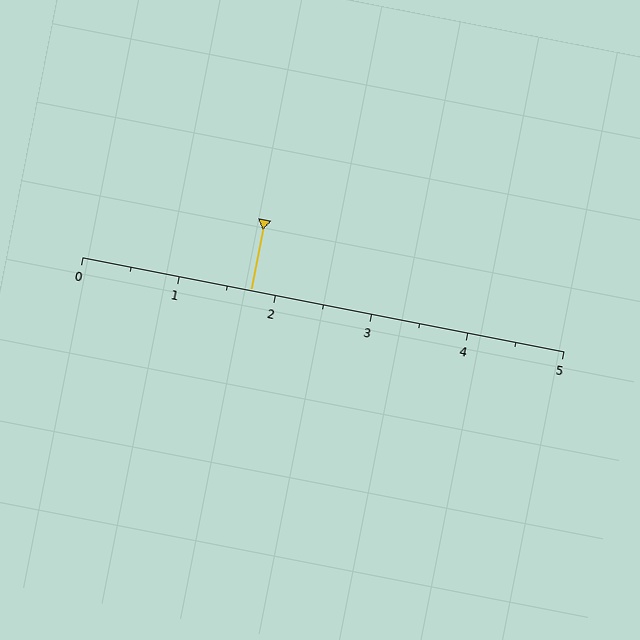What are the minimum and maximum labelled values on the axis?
The axis runs from 0 to 5.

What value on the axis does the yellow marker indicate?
The marker indicates approximately 1.8.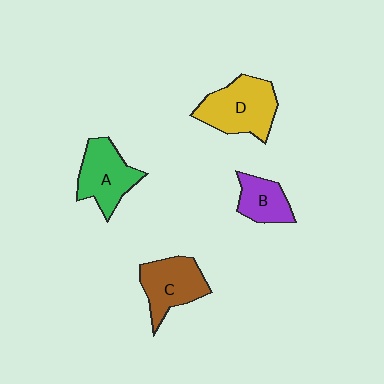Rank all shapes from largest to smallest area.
From largest to smallest: D (yellow), A (green), C (brown), B (purple).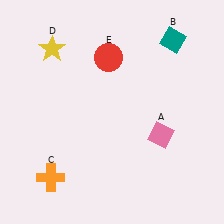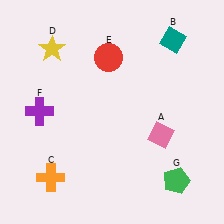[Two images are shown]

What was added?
A purple cross (F), a green pentagon (G) were added in Image 2.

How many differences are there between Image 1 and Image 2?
There are 2 differences between the two images.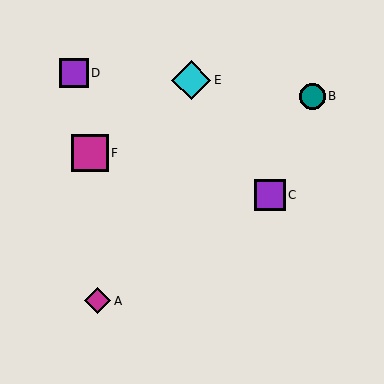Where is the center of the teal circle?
The center of the teal circle is at (313, 96).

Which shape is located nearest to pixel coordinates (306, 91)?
The teal circle (labeled B) at (313, 96) is nearest to that location.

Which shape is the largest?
The cyan diamond (labeled E) is the largest.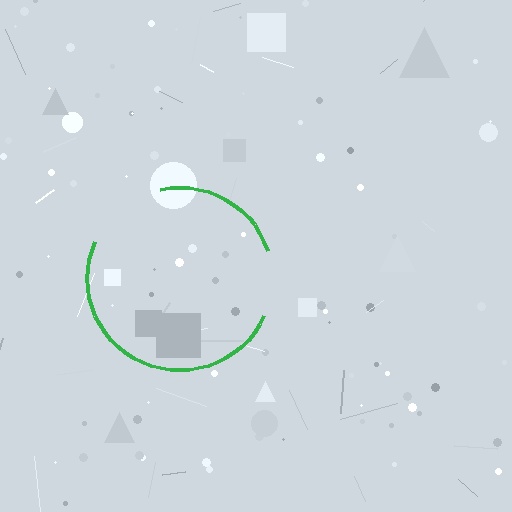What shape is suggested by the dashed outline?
The dashed outline suggests a circle.